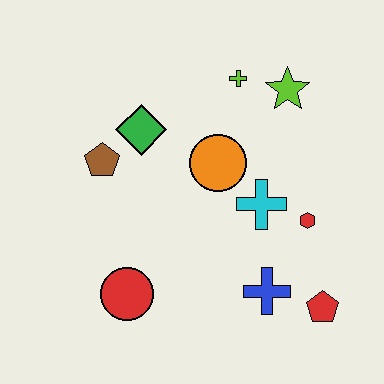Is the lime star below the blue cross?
No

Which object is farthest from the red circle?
The lime star is farthest from the red circle.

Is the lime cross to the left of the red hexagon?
Yes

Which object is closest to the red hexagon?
The cyan cross is closest to the red hexagon.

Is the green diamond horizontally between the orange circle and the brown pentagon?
Yes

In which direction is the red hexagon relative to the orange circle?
The red hexagon is to the right of the orange circle.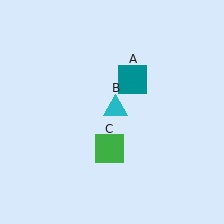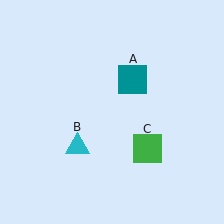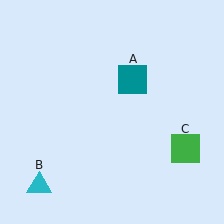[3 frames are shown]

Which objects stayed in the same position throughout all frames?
Teal square (object A) remained stationary.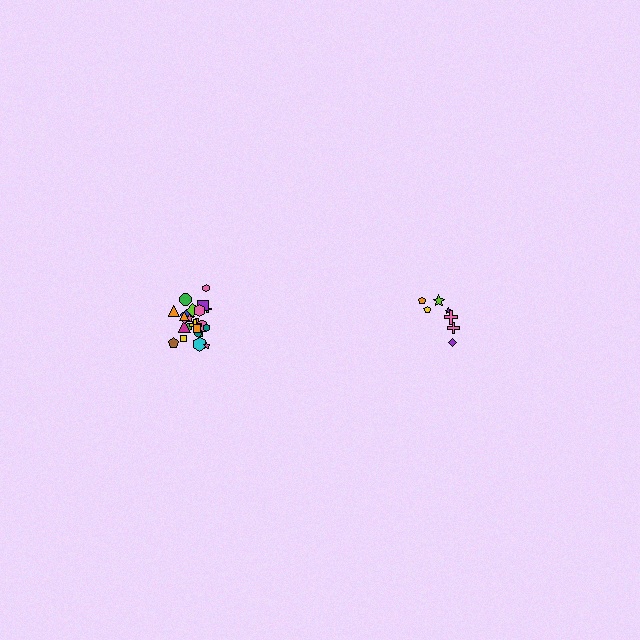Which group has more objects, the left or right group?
The left group.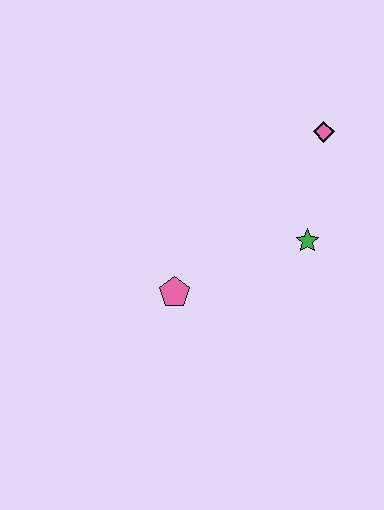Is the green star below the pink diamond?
Yes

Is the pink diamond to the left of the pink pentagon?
No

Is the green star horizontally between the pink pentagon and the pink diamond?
Yes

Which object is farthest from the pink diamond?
The pink pentagon is farthest from the pink diamond.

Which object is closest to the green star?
The pink diamond is closest to the green star.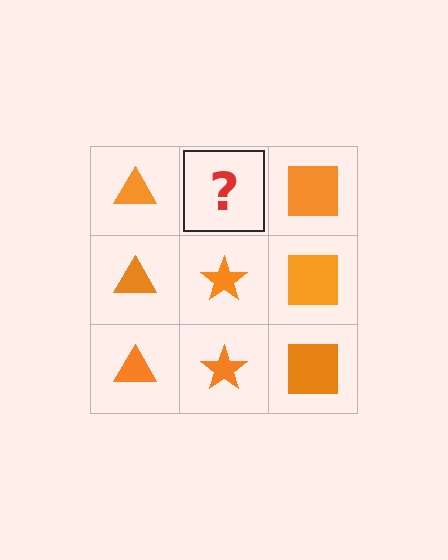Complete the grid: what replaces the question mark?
The question mark should be replaced with an orange star.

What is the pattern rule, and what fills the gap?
The rule is that each column has a consistent shape. The gap should be filled with an orange star.